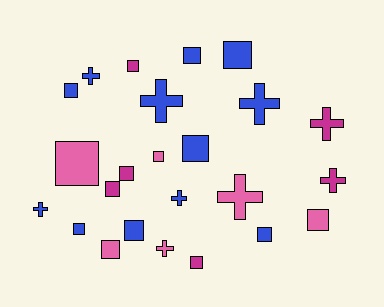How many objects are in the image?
There are 24 objects.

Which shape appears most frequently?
Square, with 15 objects.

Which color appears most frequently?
Blue, with 12 objects.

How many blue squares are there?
There are 7 blue squares.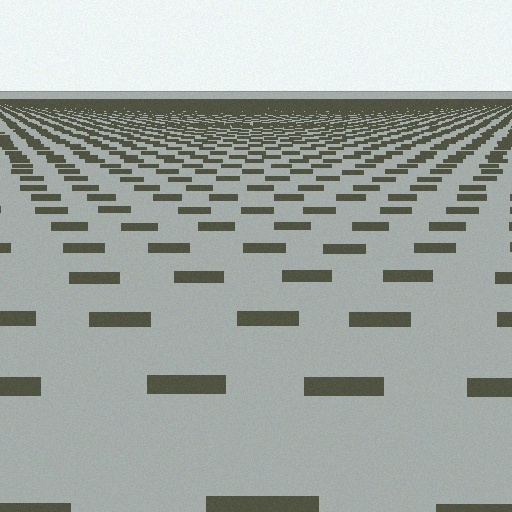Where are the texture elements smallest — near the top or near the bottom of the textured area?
Near the top.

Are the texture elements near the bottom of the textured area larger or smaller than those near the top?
Larger. Near the bottom, elements are closer to the viewer and appear at a bigger on-screen size.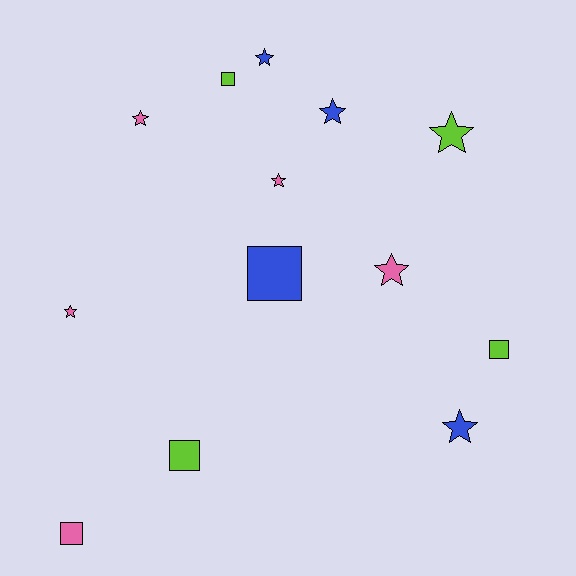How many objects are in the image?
There are 13 objects.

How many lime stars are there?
There is 1 lime star.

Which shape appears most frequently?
Star, with 8 objects.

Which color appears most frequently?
Pink, with 5 objects.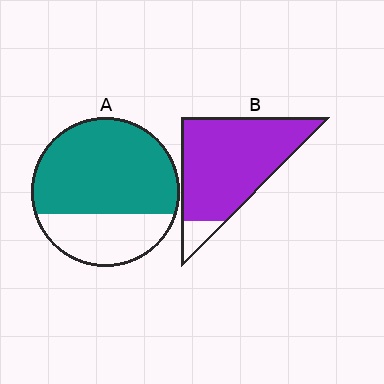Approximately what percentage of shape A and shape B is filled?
A is approximately 70% and B is approximately 90%.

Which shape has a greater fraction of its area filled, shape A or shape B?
Shape B.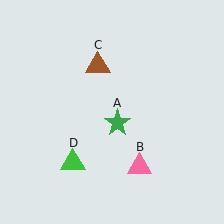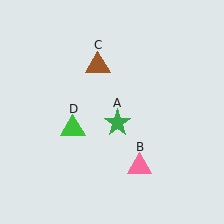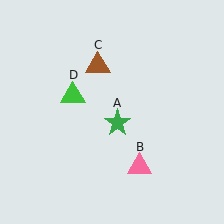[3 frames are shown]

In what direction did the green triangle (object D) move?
The green triangle (object D) moved up.